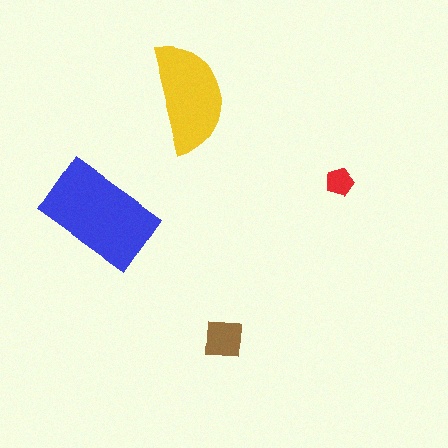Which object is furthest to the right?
The red pentagon is rightmost.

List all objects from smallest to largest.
The red pentagon, the brown square, the yellow semicircle, the blue rectangle.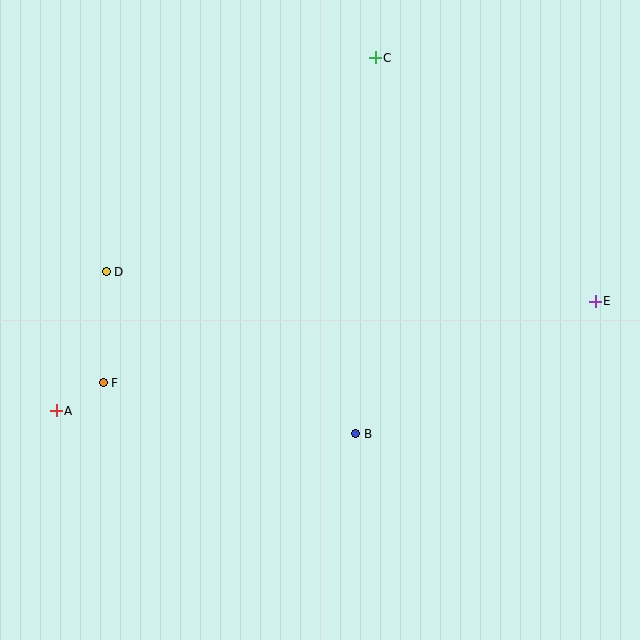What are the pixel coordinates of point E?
Point E is at (595, 301).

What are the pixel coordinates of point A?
Point A is at (56, 411).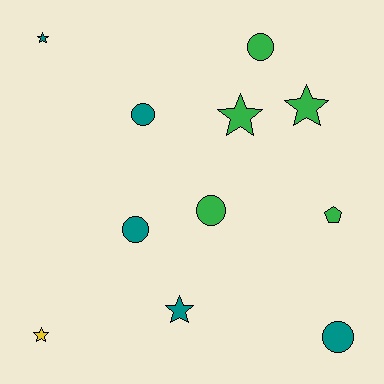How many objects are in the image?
There are 11 objects.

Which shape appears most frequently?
Star, with 5 objects.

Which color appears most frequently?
Green, with 5 objects.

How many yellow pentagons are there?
There are no yellow pentagons.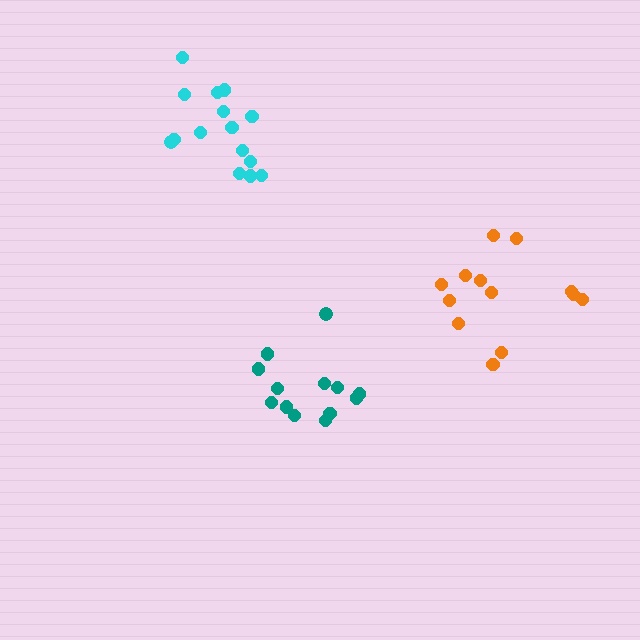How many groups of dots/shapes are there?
There are 3 groups.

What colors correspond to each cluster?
The clusters are colored: teal, cyan, orange.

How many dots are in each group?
Group 1: 13 dots, Group 2: 15 dots, Group 3: 13 dots (41 total).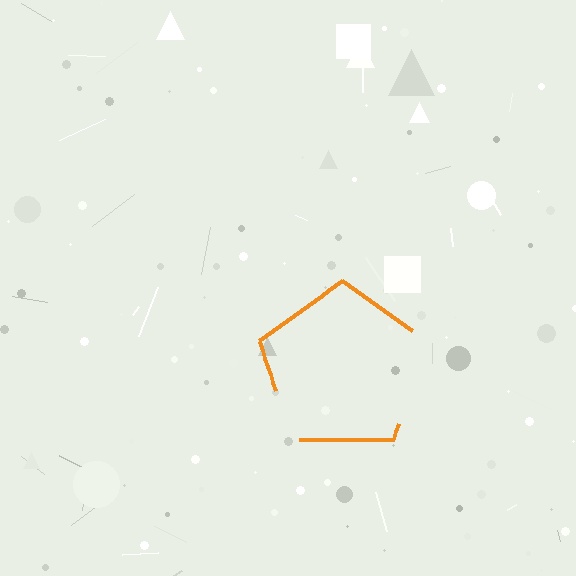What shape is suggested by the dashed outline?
The dashed outline suggests a pentagon.